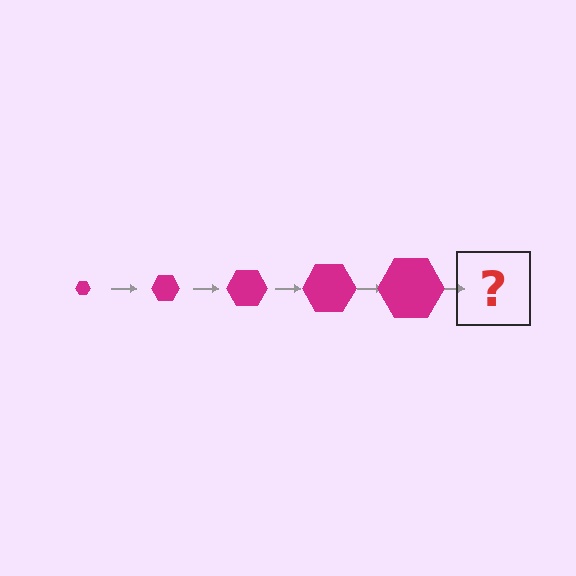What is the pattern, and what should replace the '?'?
The pattern is that the hexagon gets progressively larger each step. The '?' should be a magenta hexagon, larger than the previous one.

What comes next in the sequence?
The next element should be a magenta hexagon, larger than the previous one.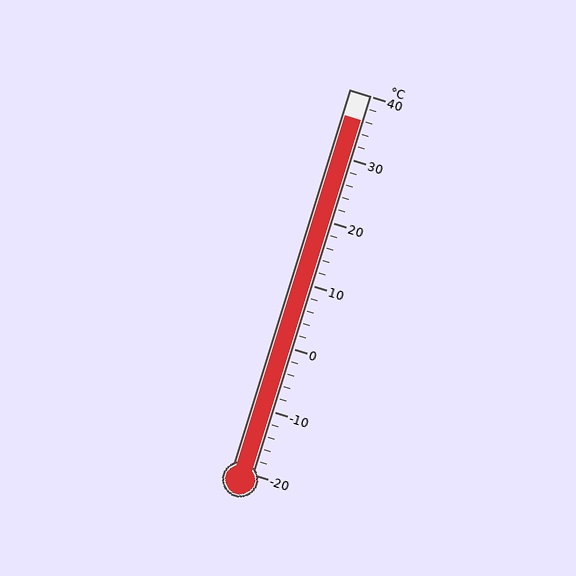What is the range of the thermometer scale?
The thermometer scale ranges from -20°C to 40°C.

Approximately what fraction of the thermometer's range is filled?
The thermometer is filled to approximately 95% of its range.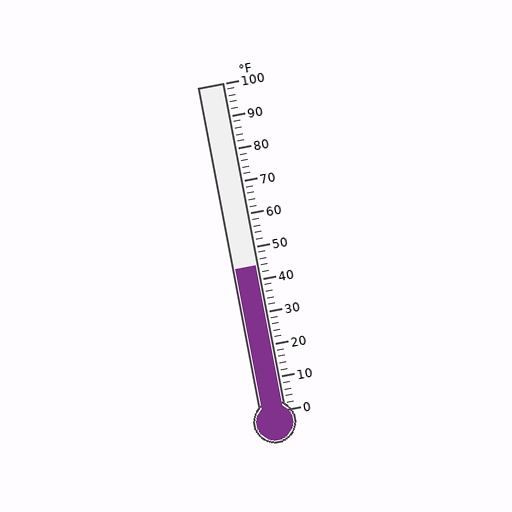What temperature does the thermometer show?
The thermometer shows approximately 44°F.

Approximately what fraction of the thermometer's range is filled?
The thermometer is filled to approximately 45% of its range.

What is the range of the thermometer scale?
The thermometer scale ranges from 0°F to 100°F.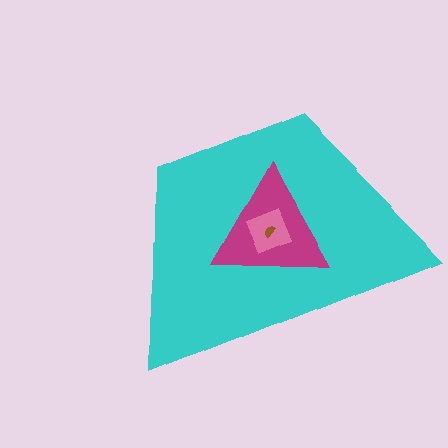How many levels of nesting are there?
4.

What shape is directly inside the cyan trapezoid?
The magenta triangle.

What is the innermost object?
The brown semicircle.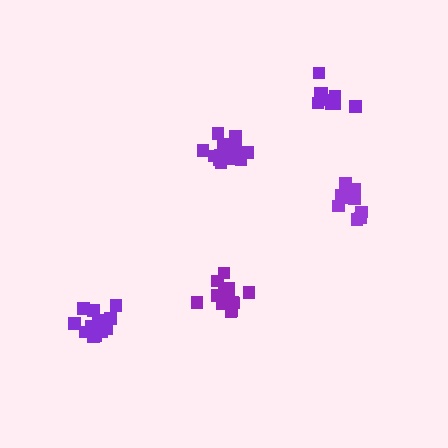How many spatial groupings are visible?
There are 5 spatial groupings.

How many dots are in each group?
Group 1: 18 dots, Group 2: 19 dots, Group 3: 15 dots, Group 4: 13 dots, Group 5: 13 dots (78 total).